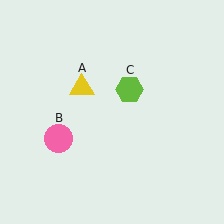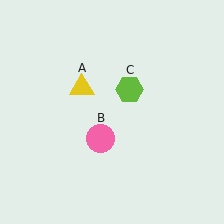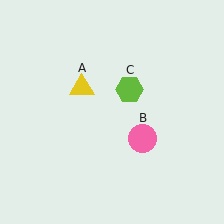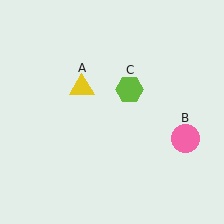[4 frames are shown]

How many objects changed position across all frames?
1 object changed position: pink circle (object B).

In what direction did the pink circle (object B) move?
The pink circle (object B) moved right.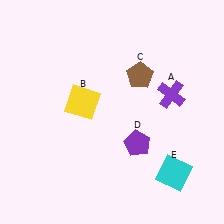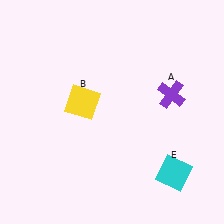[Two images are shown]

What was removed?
The brown pentagon (C), the purple pentagon (D) were removed in Image 2.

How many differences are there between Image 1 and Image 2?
There are 2 differences between the two images.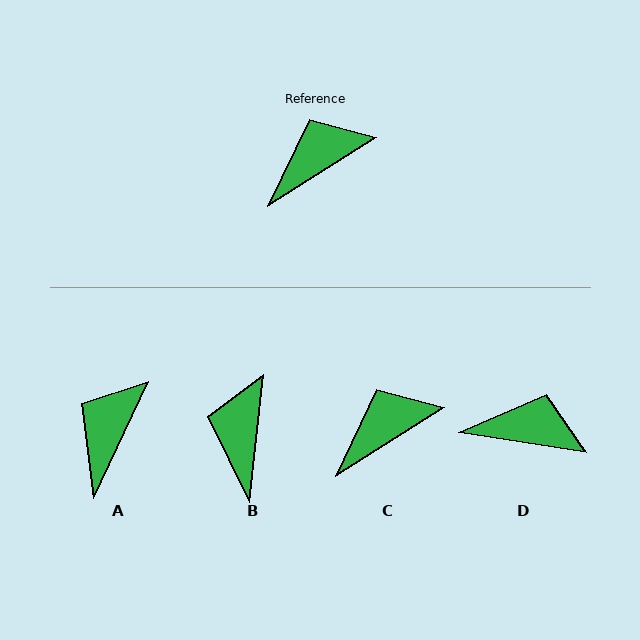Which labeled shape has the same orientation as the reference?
C.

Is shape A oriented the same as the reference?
No, it is off by about 33 degrees.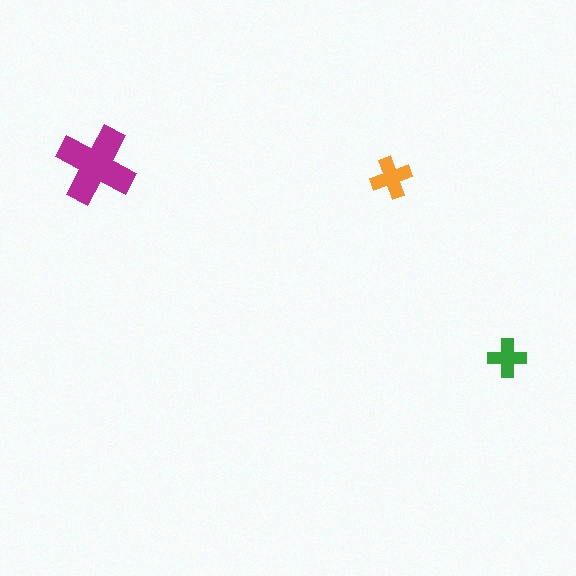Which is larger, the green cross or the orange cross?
The orange one.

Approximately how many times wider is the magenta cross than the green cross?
About 2 times wider.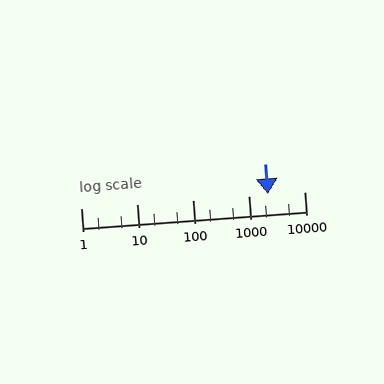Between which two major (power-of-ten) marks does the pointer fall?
The pointer is between 1000 and 10000.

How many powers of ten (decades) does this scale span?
The scale spans 4 decades, from 1 to 10000.